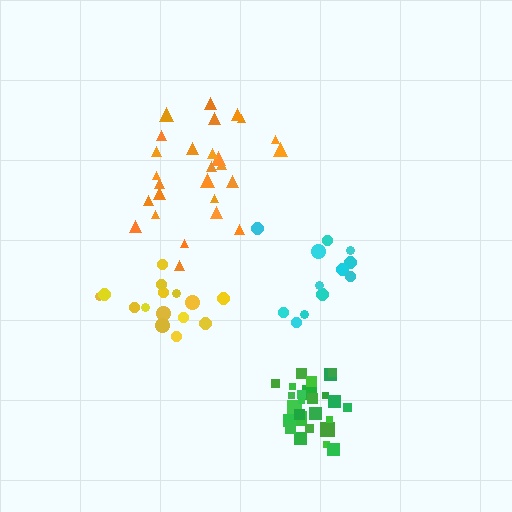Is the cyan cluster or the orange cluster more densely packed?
Cyan.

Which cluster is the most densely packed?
Green.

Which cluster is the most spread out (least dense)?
Orange.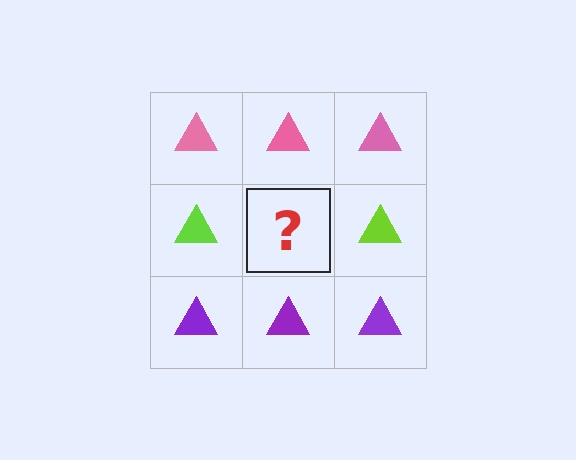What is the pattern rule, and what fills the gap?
The rule is that each row has a consistent color. The gap should be filled with a lime triangle.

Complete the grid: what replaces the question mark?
The question mark should be replaced with a lime triangle.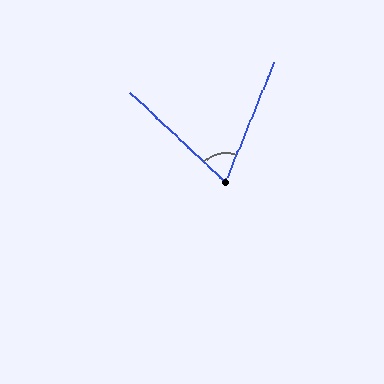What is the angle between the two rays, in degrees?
Approximately 69 degrees.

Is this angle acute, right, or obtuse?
It is acute.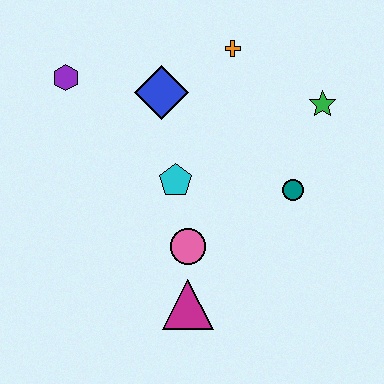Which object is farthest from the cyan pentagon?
The green star is farthest from the cyan pentagon.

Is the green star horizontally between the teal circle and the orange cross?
No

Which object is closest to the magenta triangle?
The pink circle is closest to the magenta triangle.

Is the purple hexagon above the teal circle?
Yes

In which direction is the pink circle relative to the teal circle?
The pink circle is to the left of the teal circle.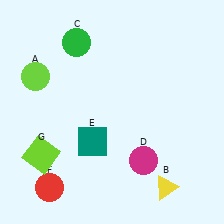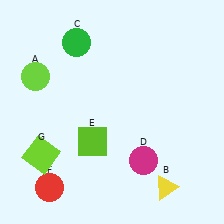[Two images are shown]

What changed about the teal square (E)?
In Image 1, E is teal. In Image 2, it changed to lime.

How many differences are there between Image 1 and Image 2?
There is 1 difference between the two images.